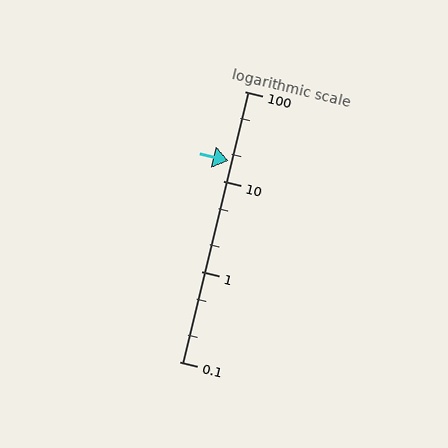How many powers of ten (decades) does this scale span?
The scale spans 3 decades, from 0.1 to 100.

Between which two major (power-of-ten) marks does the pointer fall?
The pointer is between 10 and 100.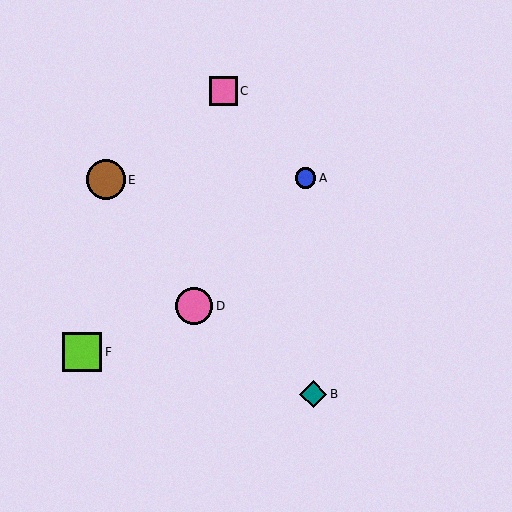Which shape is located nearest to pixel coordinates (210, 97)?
The pink square (labeled C) at (223, 91) is nearest to that location.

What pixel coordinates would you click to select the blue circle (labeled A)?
Click at (305, 178) to select the blue circle A.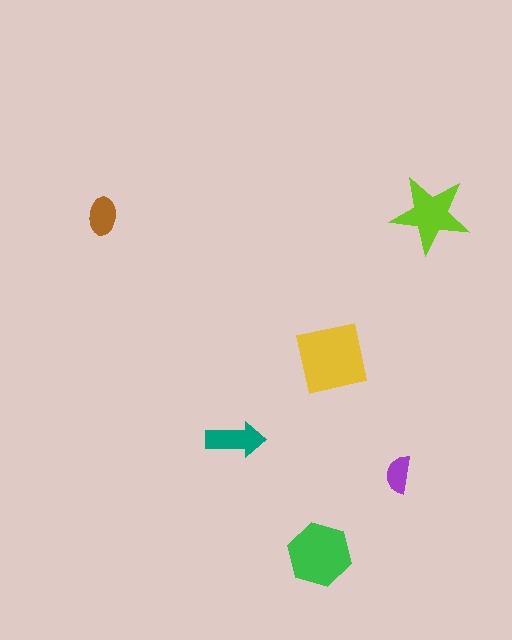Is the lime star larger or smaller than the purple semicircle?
Larger.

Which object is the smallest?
The purple semicircle.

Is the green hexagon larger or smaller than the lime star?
Larger.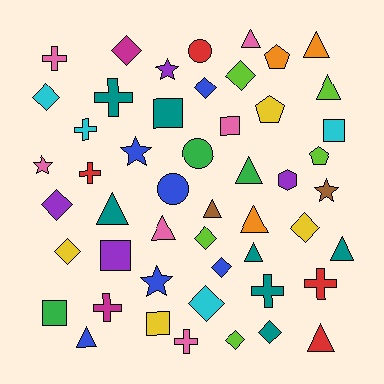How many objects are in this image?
There are 50 objects.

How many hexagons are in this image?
There is 1 hexagon.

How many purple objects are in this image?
There are 4 purple objects.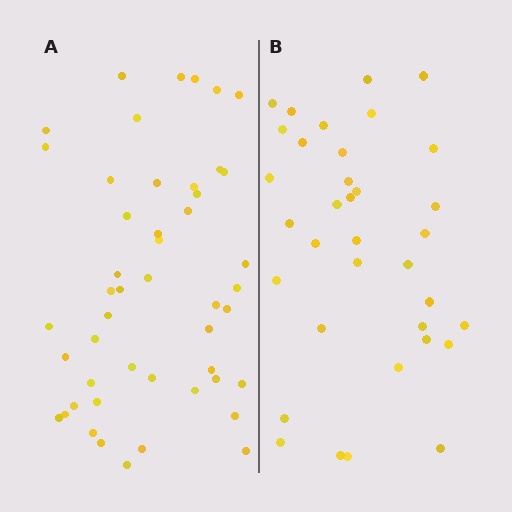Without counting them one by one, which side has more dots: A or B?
Region A (the left region) has more dots.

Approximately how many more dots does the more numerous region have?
Region A has approximately 15 more dots than region B.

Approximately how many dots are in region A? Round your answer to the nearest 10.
About 50 dots. (The exact count is 48, which rounds to 50.)